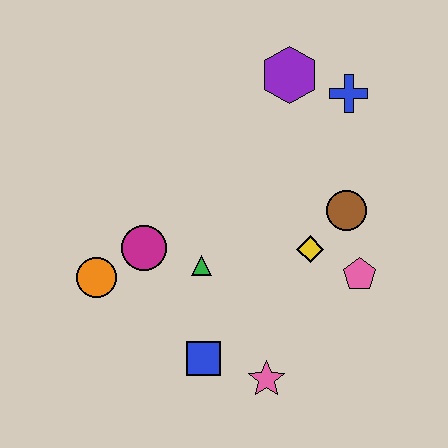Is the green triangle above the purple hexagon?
No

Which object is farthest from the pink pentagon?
The orange circle is farthest from the pink pentagon.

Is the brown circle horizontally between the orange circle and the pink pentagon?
Yes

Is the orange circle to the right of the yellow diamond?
No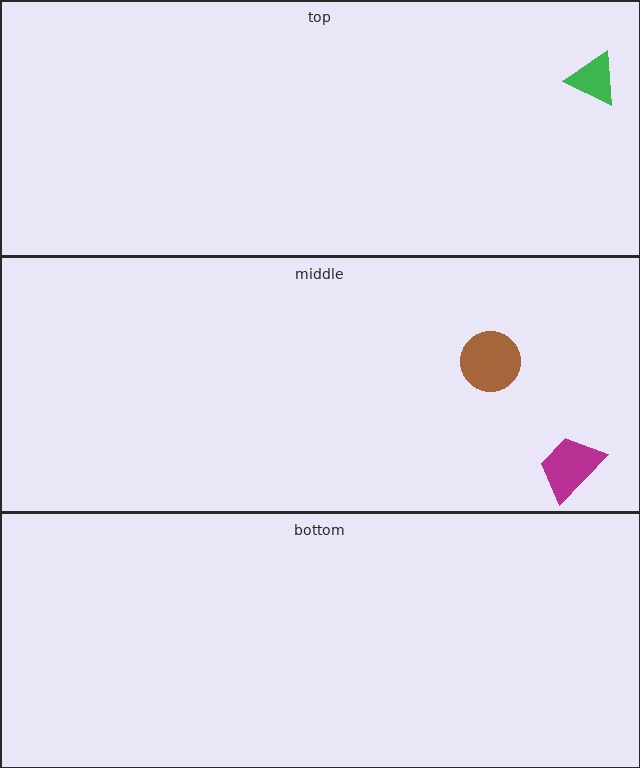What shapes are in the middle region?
The brown circle, the magenta trapezoid.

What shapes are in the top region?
The green triangle.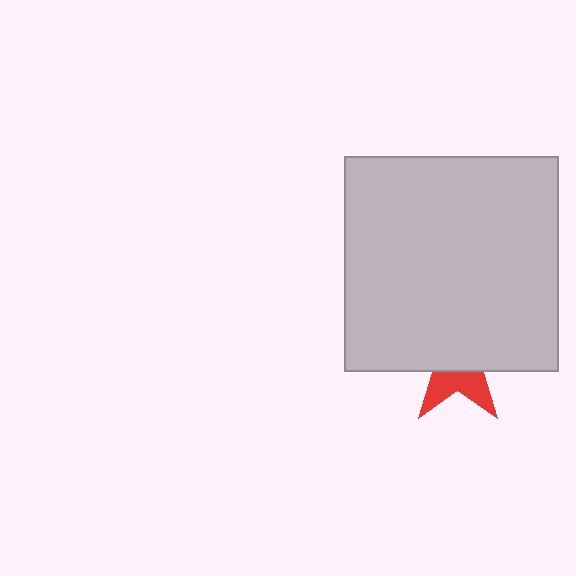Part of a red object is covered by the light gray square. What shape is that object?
It is a star.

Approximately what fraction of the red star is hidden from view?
Roughly 64% of the red star is hidden behind the light gray square.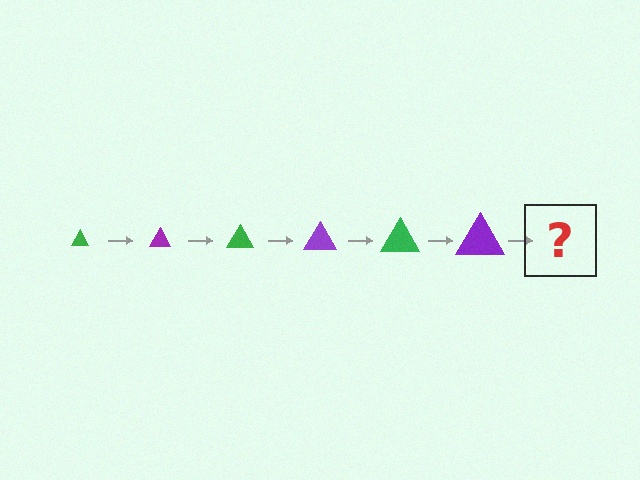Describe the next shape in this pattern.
It should be a green triangle, larger than the previous one.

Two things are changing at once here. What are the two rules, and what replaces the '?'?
The two rules are that the triangle grows larger each step and the color cycles through green and purple. The '?' should be a green triangle, larger than the previous one.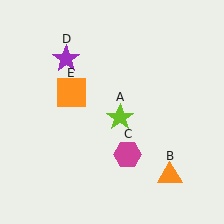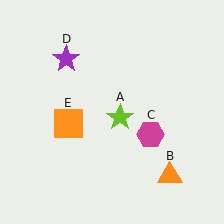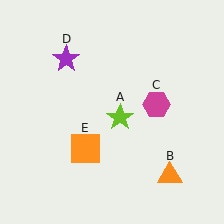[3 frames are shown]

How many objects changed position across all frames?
2 objects changed position: magenta hexagon (object C), orange square (object E).